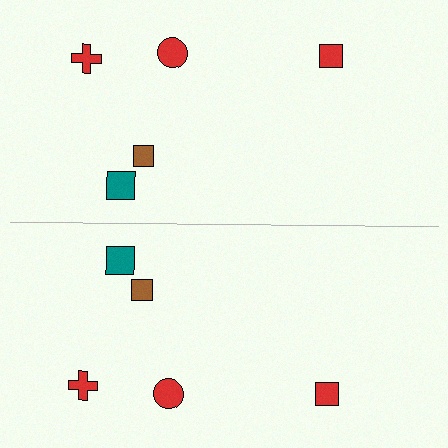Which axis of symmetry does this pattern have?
The pattern has a horizontal axis of symmetry running through the center of the image.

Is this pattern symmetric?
Yes, this pattern has bilateral (reflection) symmetry.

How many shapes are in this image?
There are 10 shapes in this image.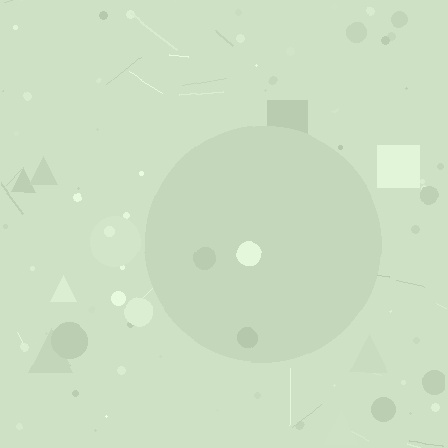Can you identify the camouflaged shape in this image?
The camouflaged shape is a circle.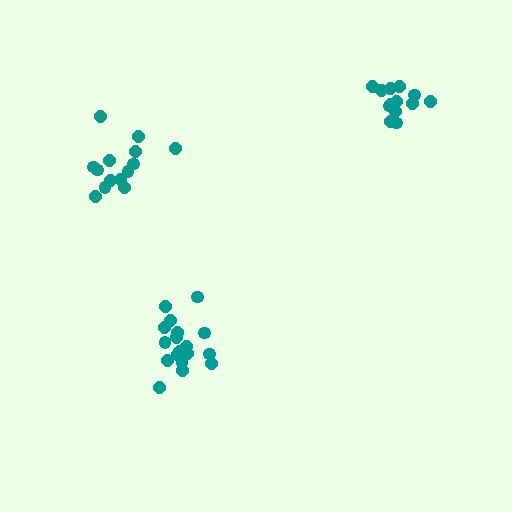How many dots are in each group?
Group 1: 19 dots, Group 2: 14 dots, Group 3: 13 dots (46 total).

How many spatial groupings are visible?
There are 3 spatial groupings.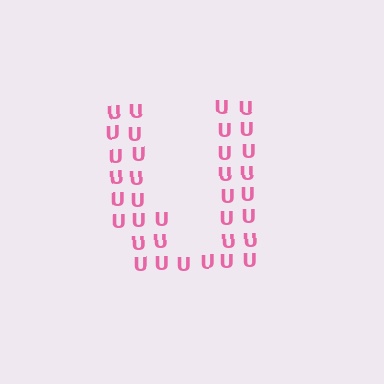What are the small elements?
The small elements are letter U's.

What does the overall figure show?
The overall figure shows the letter U.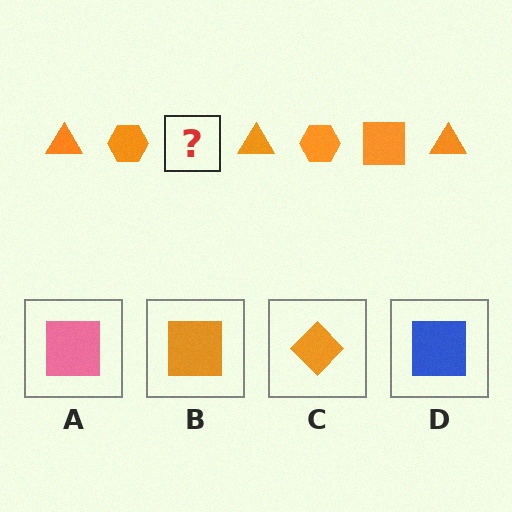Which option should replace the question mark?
Option B.